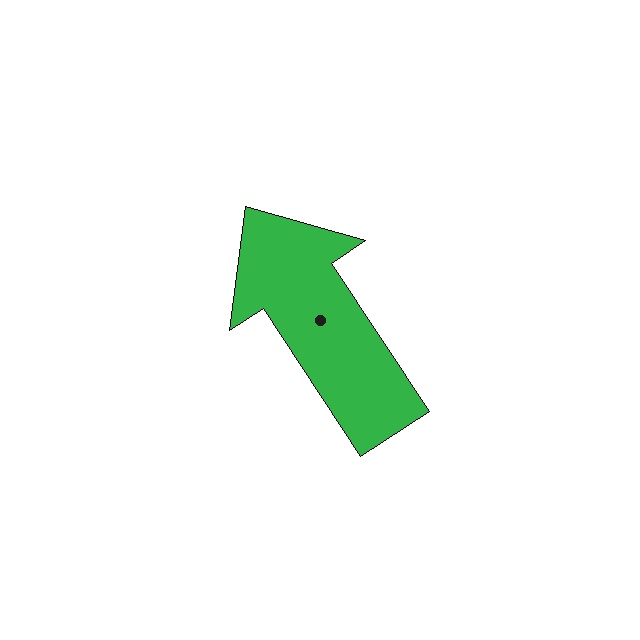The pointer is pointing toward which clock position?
Roughly 11 o'clock.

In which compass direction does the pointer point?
Northwest.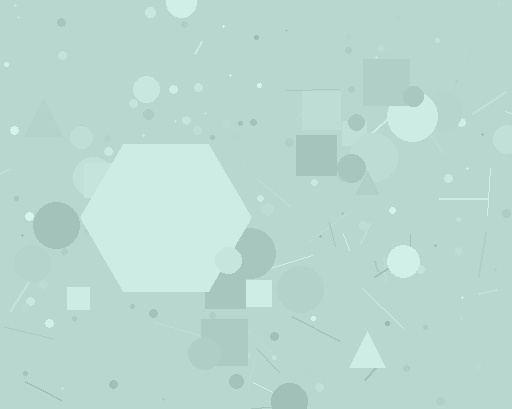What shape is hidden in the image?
A hexagon is hidden in the image.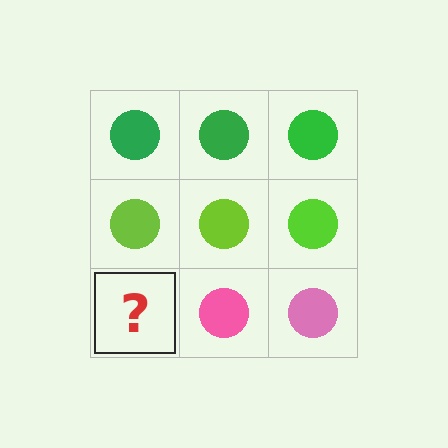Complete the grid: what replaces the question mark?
The question mark should be replaced with a pink circle.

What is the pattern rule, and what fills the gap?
The rule is that each row has a consistent color. The gap should be filled with a pink circle.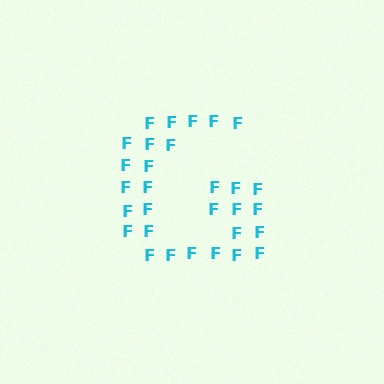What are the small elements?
The small elements are letter F's.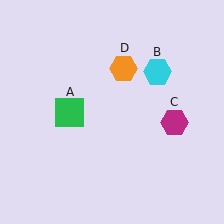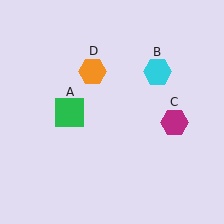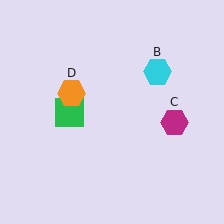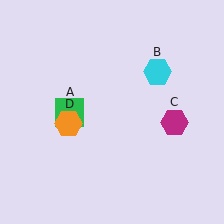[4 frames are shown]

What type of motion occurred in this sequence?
The orange hexagon (object D) rotated counterclockwise around the center of the scene.